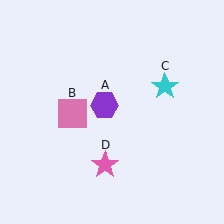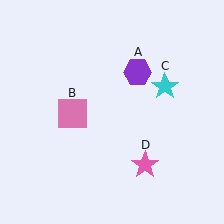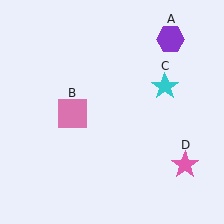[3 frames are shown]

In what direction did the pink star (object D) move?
The pink star (object D) moved right.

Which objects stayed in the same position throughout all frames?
Pink square (object B) and cyan star (object C) remained stationary.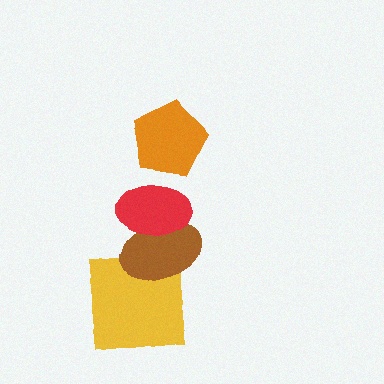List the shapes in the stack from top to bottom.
From top to bottom: the orange pentagon, the red ellipse, the brown ellipse, the yellow square.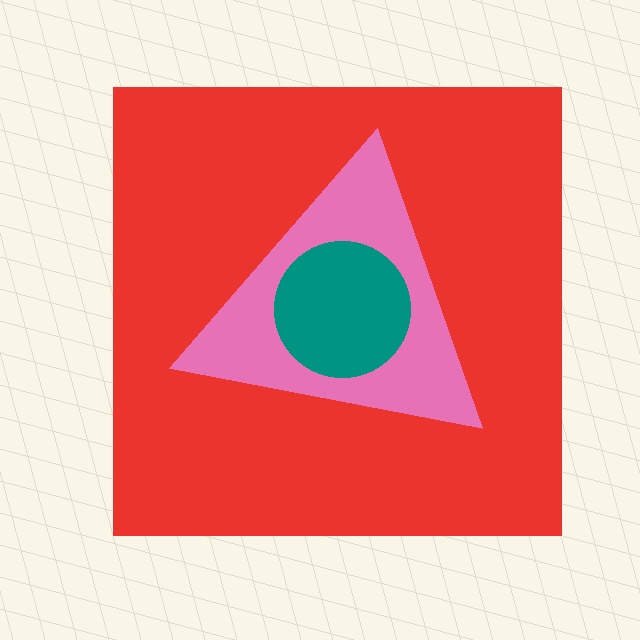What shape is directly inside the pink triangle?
The teal circle.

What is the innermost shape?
The teal circle.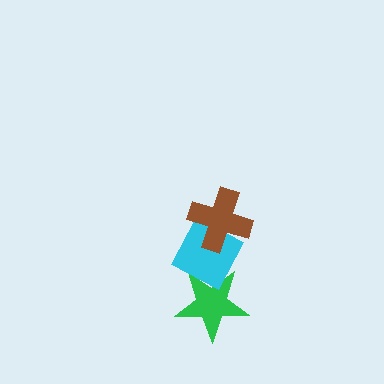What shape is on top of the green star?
The cyan diamond is on top of the green star.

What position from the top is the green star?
The green star is 3rd from the top.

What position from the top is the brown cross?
The brown cross is 1st from the top.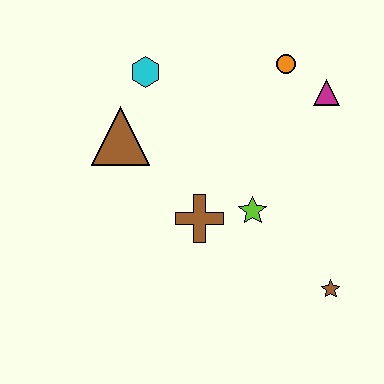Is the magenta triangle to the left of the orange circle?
No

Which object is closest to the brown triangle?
The cyan hexagon is closest to the brown triangle.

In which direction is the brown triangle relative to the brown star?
The brown triangle is to the left of the brown star.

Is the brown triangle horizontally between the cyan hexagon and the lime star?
No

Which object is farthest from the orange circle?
The brown star is farthest from the orange circle.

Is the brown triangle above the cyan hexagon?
No